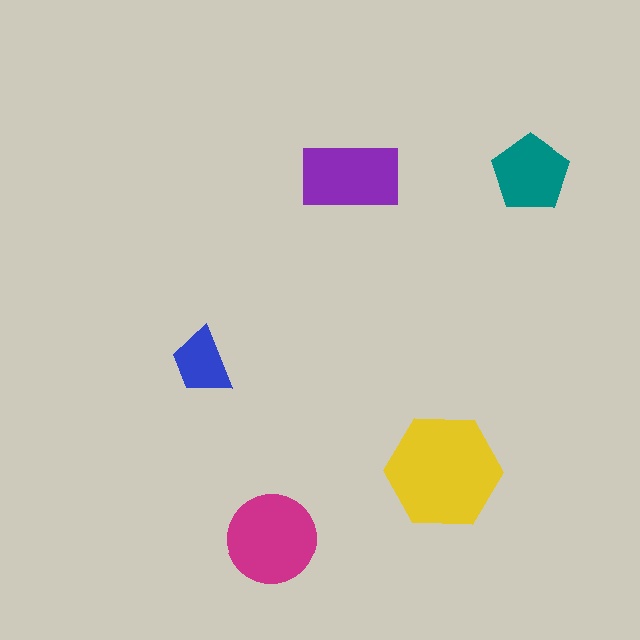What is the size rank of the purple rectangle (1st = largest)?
3rd.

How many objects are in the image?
There are 5 objects in the image.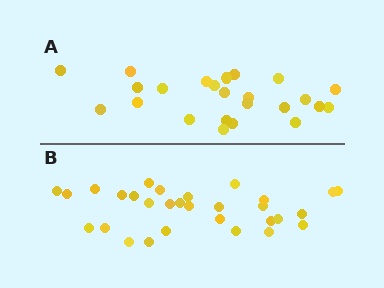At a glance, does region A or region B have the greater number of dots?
Region B (the bottom region) has more dots.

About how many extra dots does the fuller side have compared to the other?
Region B has about 6 more dots than region A.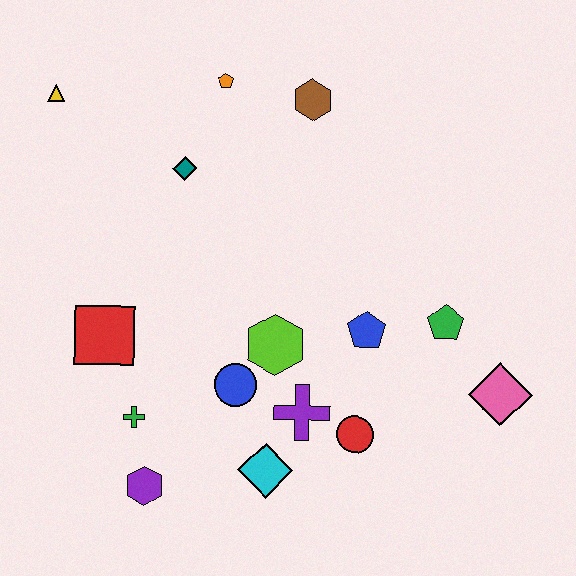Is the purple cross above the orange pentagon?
No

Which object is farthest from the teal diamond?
The pink diamond is farthest from the teal diamond.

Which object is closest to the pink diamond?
The green pentagon is closest to the pink diamond.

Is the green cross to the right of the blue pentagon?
No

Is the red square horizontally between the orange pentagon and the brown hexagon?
No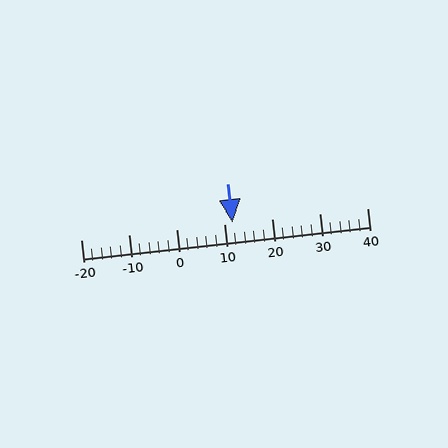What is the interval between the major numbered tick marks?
The major tick marks are spaced 10 units apart.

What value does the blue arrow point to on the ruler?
The blue arrow points to approximately 12.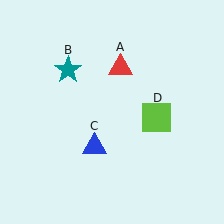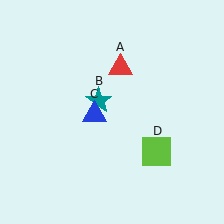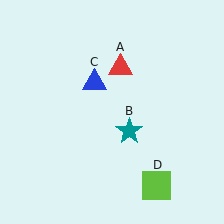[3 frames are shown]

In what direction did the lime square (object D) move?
The lime square (object D) moved down.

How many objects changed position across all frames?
3 objects changed position: teal star (object B), blue triangle (object C), lime square (object D).